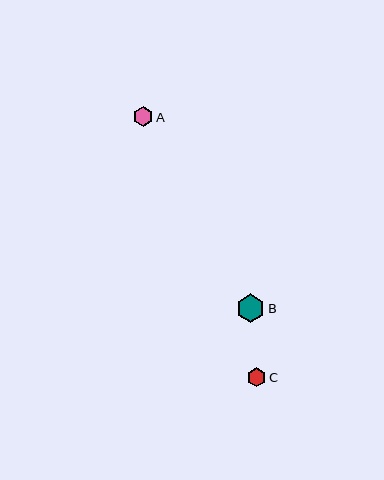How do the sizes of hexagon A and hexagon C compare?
Hexagon A and hexagon C are approximately the same size.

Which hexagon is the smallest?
Hexagon C is the smallest with a size of approximately 19 pixels.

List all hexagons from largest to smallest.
From largest to smallest: B, A, C.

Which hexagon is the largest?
Hexagon B is the largest with a size of approximately 29 pixels.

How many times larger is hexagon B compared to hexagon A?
Hexagon B is approximately 1.4 times the size of hexagon A.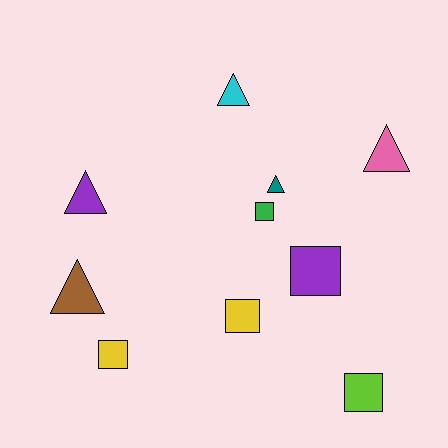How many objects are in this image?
There are 10 objects.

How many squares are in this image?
There are 5 squares.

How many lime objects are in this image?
There is 1 lime object.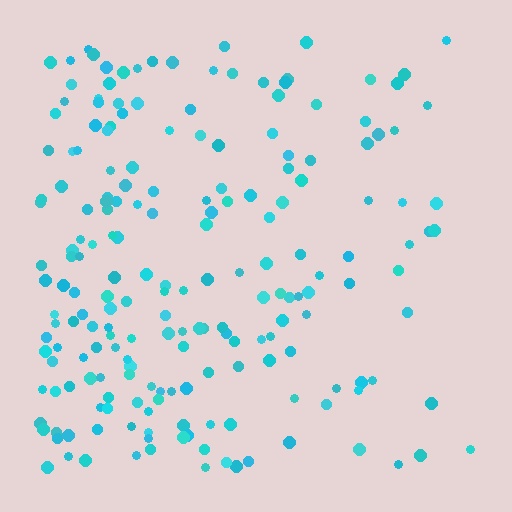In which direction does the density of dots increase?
From right to left, with the left side densest.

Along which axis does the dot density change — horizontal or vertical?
Horizontal.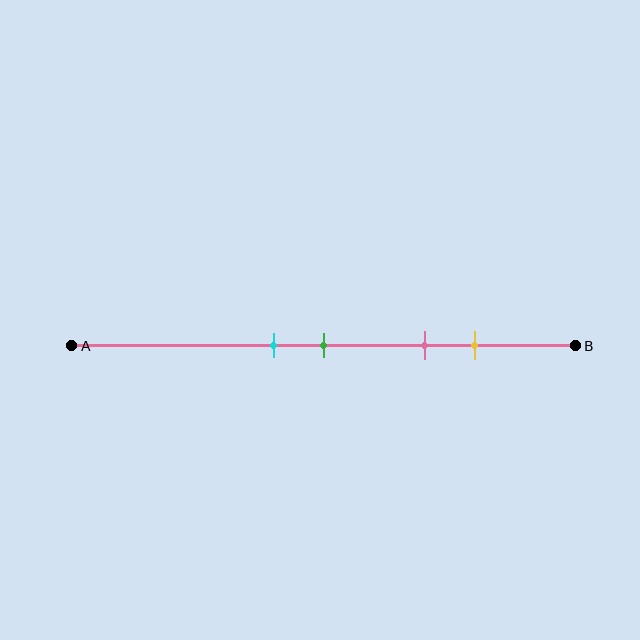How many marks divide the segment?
There are 4 marks dividing the segment.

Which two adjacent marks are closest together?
The cyan and green marks are the closest adjacent pair.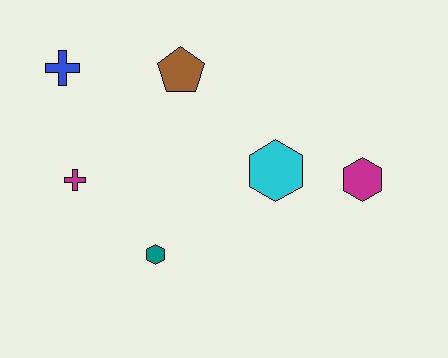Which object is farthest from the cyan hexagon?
The blue cross is farthest from the cyan hexagon.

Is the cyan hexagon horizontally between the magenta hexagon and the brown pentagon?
Yes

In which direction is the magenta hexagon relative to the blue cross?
The magenta hexagon is to the right of the blue cross.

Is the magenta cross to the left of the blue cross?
No